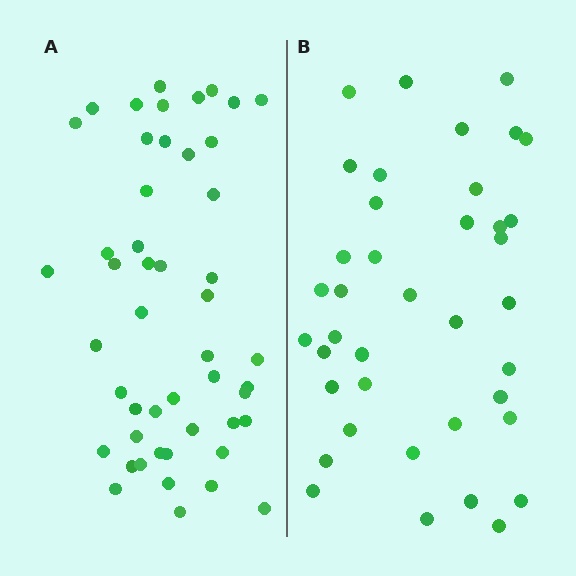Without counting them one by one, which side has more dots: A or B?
Region A (the left region) has more dots.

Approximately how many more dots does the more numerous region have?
Region A has roughly 10 or so more dots than region B.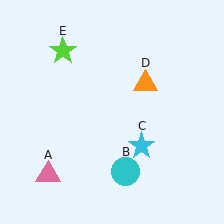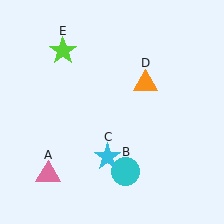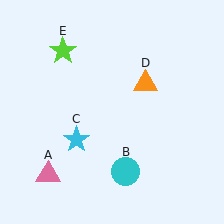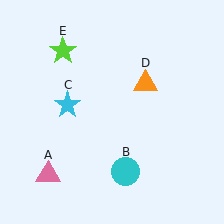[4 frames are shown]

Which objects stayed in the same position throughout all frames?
Pink triangle (object A) and cyan circle (object B) and orange triangle (object D) and lime star (object E) remained stationary.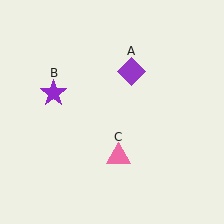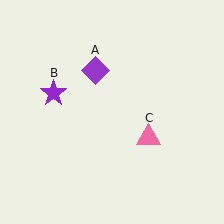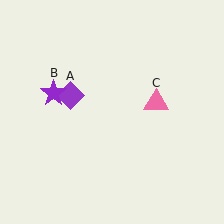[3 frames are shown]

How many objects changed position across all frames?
2 objects changed position: purple diamond (object A), pink triangle (object C).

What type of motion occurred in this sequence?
The purple diamond (object A), pink triangle (object C) rotated counterclockwise around the center of the scene.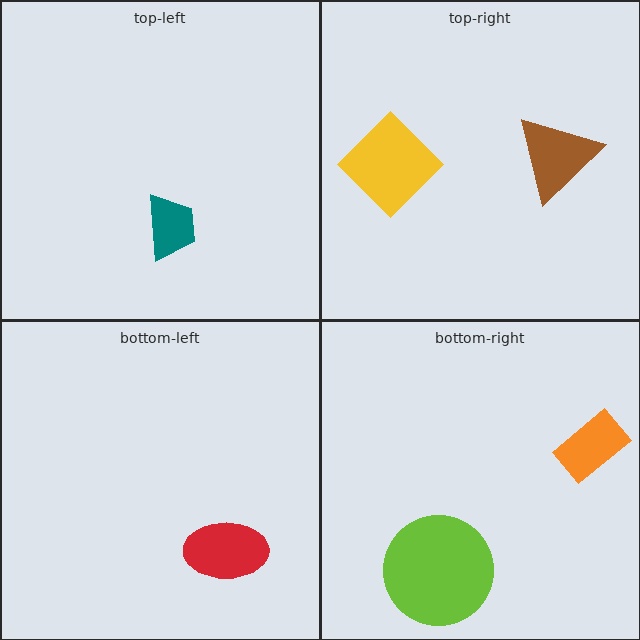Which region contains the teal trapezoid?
The top-left region.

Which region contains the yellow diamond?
The top-right region.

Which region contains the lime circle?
The bottom-right region.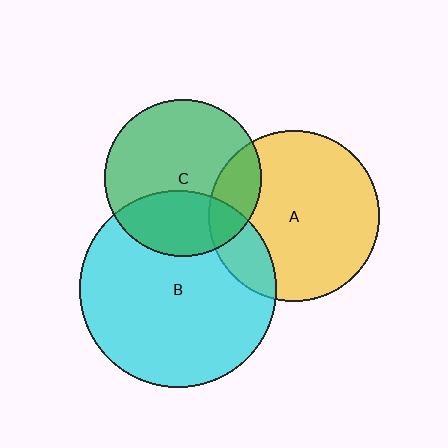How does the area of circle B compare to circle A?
Approximately 1.3 times.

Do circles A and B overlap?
Yes.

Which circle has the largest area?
Circle B (cyan).